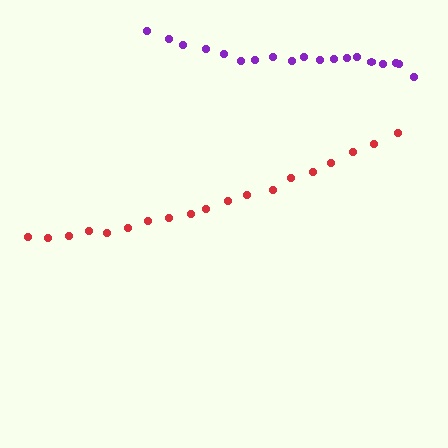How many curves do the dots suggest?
There are 2 distinct paths.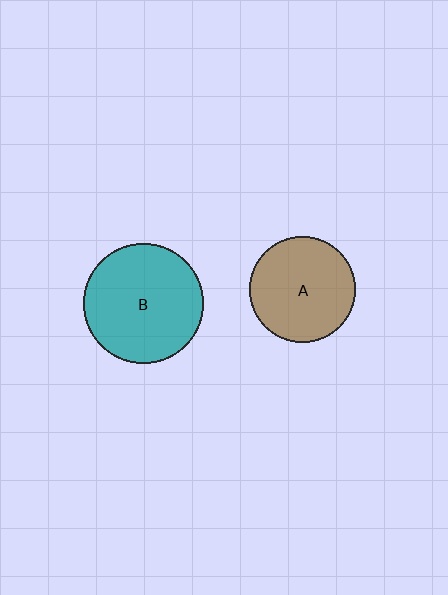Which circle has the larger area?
Circle B (teal).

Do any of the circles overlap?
No, none of the circles overlap.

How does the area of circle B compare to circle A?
Approximately 1.3 times.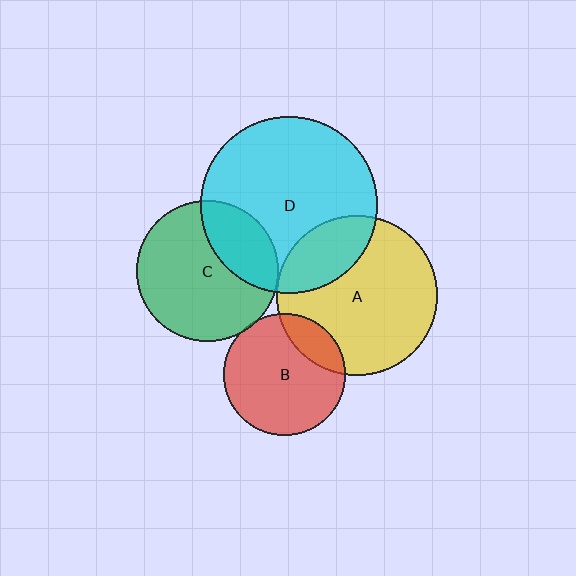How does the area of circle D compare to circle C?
Approximately 1.6 times.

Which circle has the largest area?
Circle D (cyan).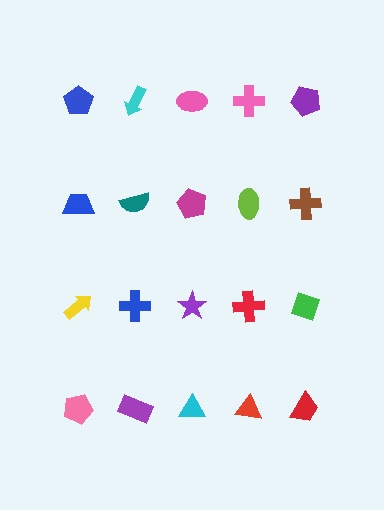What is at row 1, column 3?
A pink ellipse.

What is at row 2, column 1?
A blue trapezoid.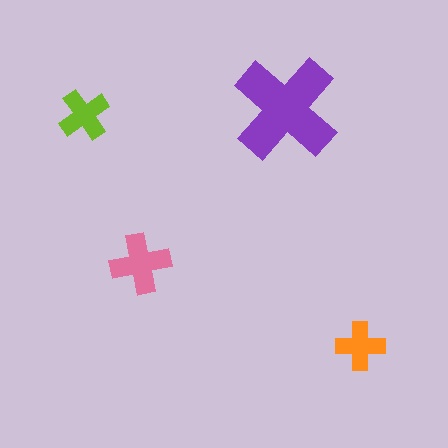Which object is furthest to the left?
The lime cross is leftmost.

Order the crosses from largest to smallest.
the purple one, the pink one, the lime one, the orange one.